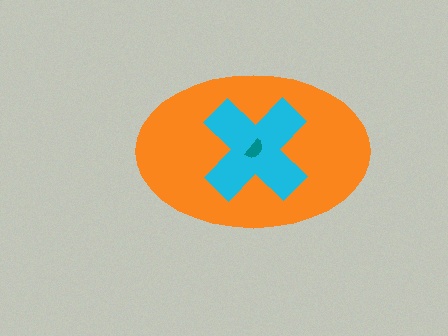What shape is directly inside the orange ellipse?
The cyan cross.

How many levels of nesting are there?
3.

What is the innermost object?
The teal semicircle.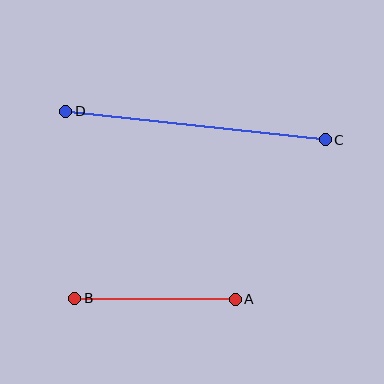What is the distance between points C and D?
The distance is approximately 261 pixels.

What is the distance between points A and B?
The distance is approximately 161 pixels.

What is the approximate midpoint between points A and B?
The midpoint is at approximately (155, 299) pixels.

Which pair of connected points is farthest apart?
Points C and D are farthest apart.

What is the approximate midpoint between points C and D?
The midpoint is at approximately (195, 125) pixels.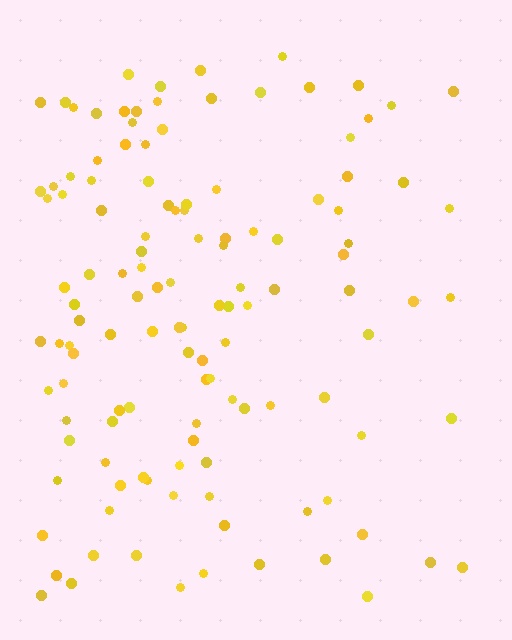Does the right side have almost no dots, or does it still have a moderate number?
Still a moderate number, just noticeably fewer than the left.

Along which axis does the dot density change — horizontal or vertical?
Horizontal.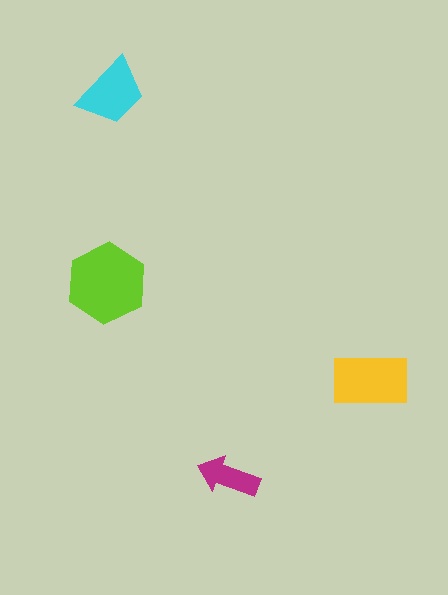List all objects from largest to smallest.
The lime hexagon, the yellow rectangle, the cyan trapezoid, the magenta arrow.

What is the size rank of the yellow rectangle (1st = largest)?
2nd.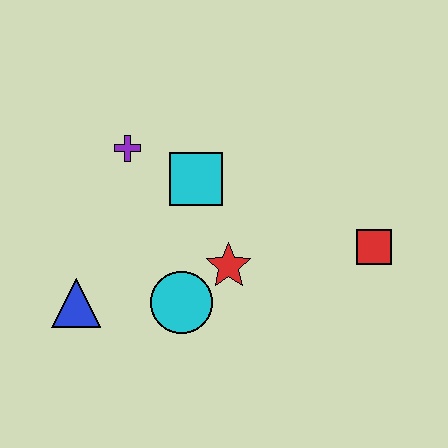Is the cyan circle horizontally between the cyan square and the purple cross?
Yes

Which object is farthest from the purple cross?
The red square is farthest from the purple cross.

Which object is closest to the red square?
The red star is closest to the red square.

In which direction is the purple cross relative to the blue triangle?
The purple cross is above the blue triangle.